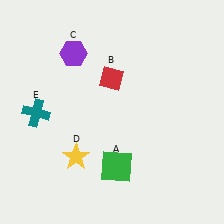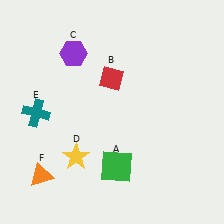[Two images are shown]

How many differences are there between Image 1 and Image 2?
There is 1 difference between the two images.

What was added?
An orange triangle (F) was added in Image 2.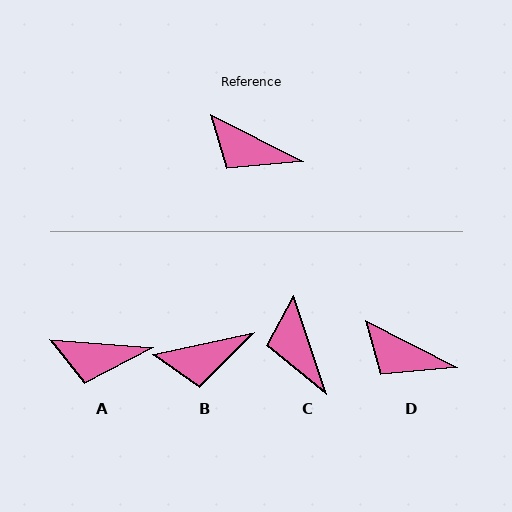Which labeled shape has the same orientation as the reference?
D.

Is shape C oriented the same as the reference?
No, it is off by about 44 degrees.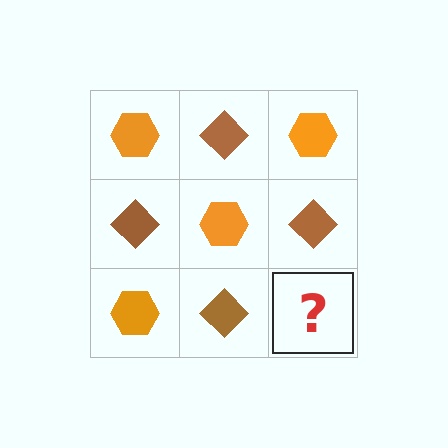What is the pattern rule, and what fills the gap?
The rule is that it alternates orange hexagon and brown diamond in a checkerboard pattern. The gap should be filled with an orange hexagon.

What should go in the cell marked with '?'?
The missing cell should contain an orange hexagon.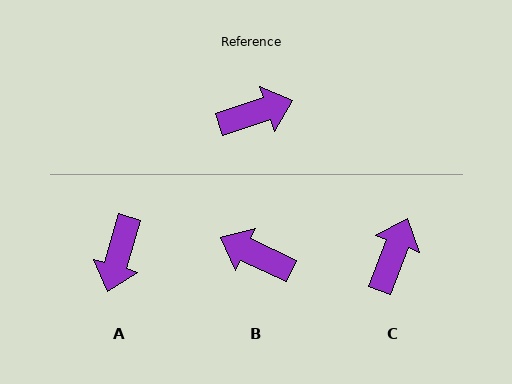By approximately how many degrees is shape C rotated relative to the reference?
Approximately 51 degrees counter-clockwise.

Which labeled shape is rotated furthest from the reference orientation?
B, about 137 degrees away.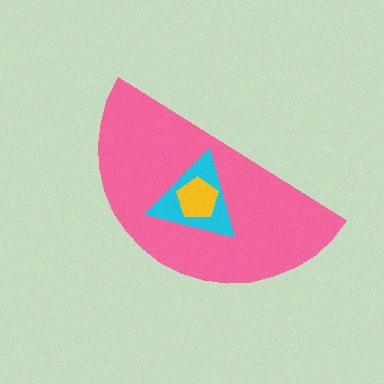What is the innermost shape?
The yellow pentagon.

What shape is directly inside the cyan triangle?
The yellow pentagon.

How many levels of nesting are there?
3.